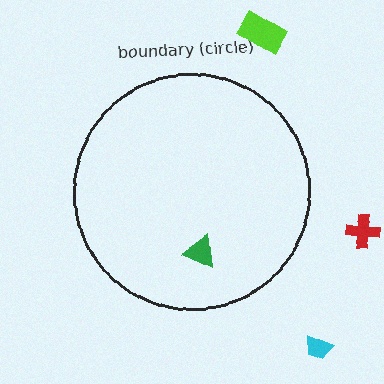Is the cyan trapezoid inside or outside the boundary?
Outside.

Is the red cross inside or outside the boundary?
Outside.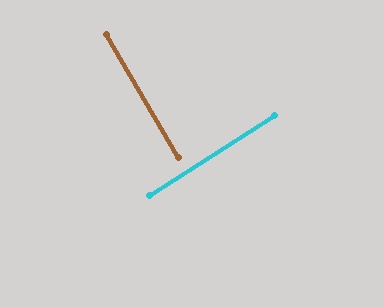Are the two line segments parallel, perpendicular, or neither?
Perpendicular — they meet at approximately 88°.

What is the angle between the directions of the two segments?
Approximately 88 degrees.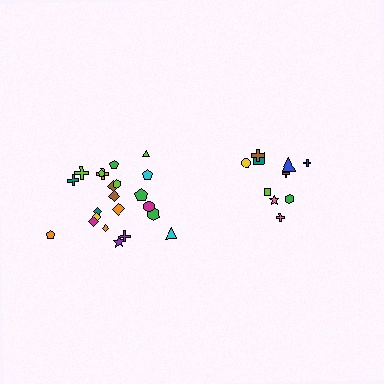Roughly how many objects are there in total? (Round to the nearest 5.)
Roughly 30 objects in total.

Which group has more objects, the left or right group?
The left group.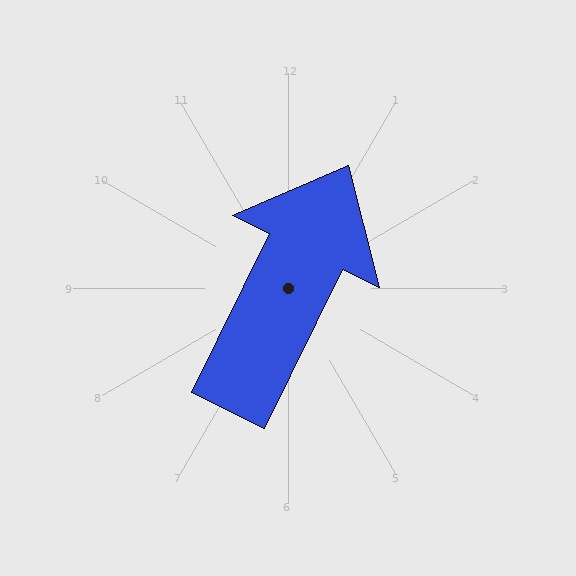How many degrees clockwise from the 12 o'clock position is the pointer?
Approximately 26 degrees.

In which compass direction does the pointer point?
Northeast.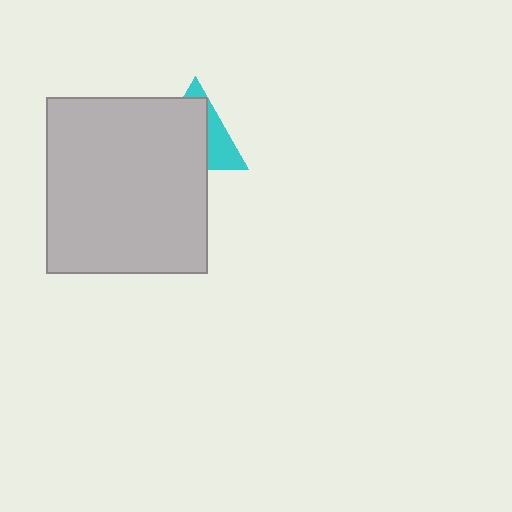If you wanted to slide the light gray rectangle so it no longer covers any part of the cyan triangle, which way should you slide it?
Slide it toward the lower-left — that is the most direct way to separate the two shapes.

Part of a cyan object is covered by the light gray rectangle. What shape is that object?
It is a triangle.